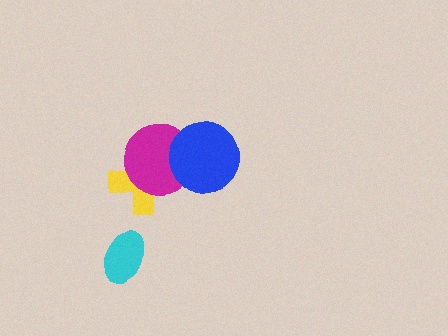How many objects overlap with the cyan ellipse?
0 objects overlap with the cyan ellipse.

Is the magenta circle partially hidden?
Yes, it is partially covered by another shape.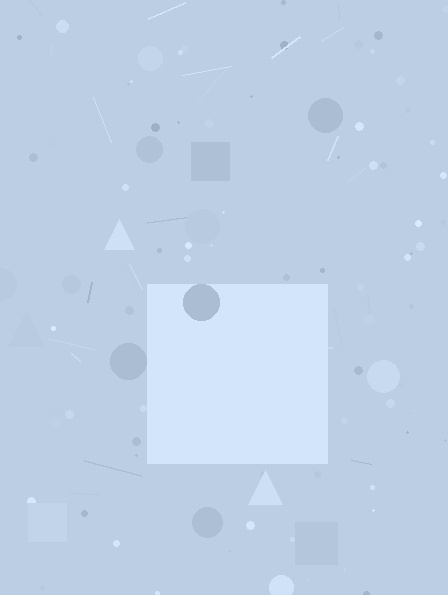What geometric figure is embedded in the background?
A square is embedded in the background.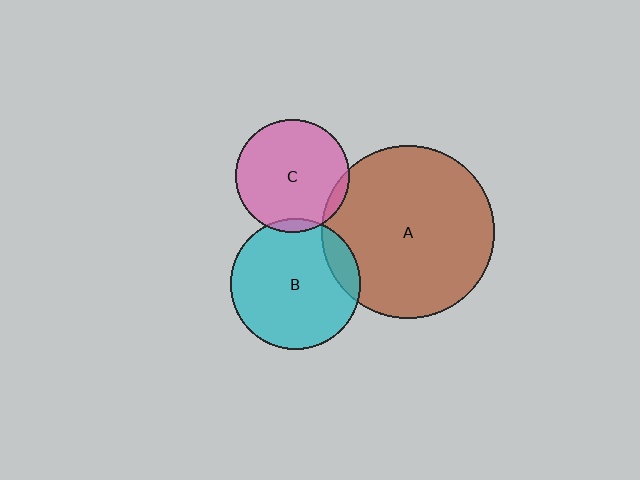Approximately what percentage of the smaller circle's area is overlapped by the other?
Approximately 5%.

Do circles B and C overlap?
Yes.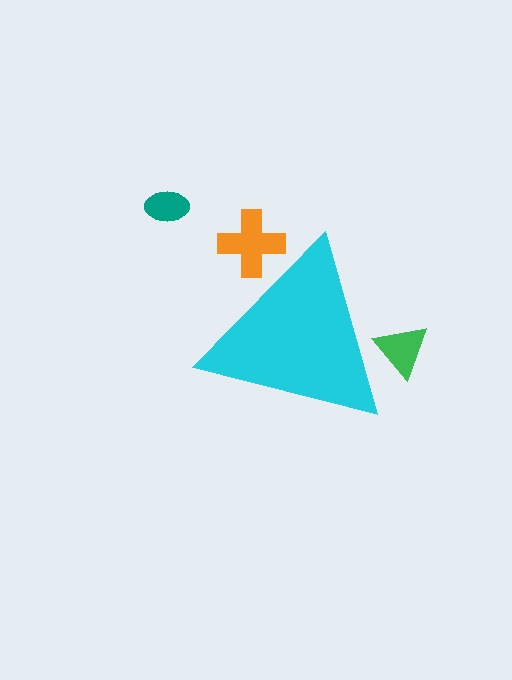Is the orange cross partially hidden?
Yes, the orange cross is partially hidden behind the cyan triangle.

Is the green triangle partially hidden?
Yes, the green triangle is partially hidden behind the cyan triangle.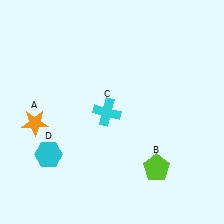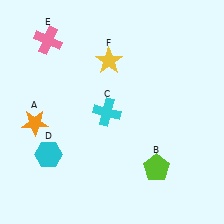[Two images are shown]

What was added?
A pink cross (E), a yellow star (F) were added in Image 2.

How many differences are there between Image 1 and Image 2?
There are 2 differences between the two images.